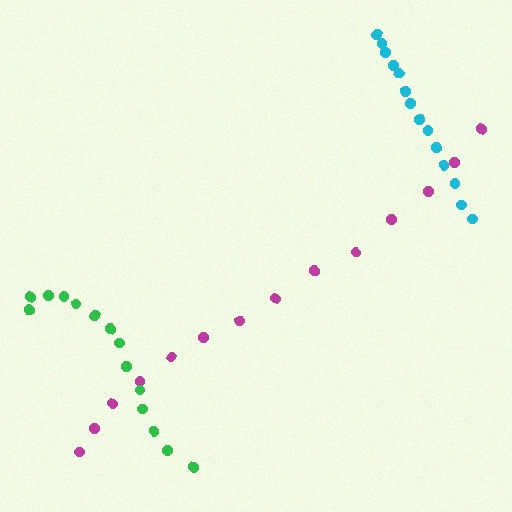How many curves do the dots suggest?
There are 3 distinct paths.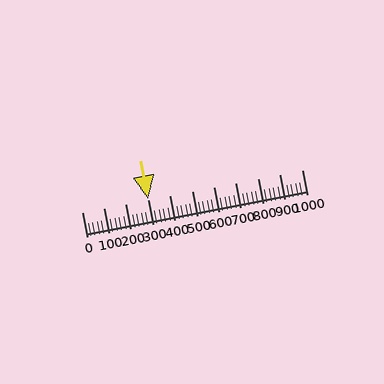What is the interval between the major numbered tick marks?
The major tick marks are spaced 100 units apart.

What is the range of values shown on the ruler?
The ruler shows values from 0 to 1000.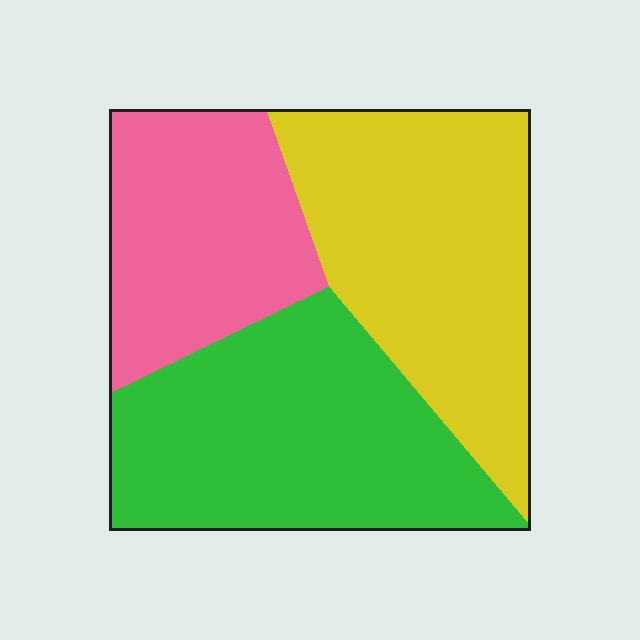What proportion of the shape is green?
Green covers 38% of the shape.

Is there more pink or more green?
Green.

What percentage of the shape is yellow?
Yellow covers 37% of the shape.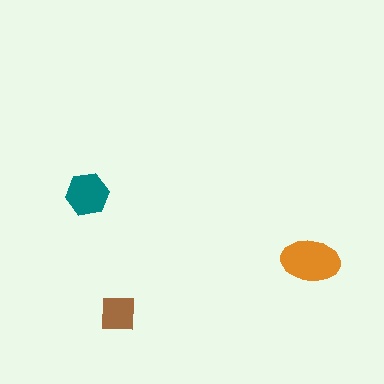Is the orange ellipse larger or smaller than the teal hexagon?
Larger.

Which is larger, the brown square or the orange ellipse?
The orange ellipse.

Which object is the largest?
The orange ellipse.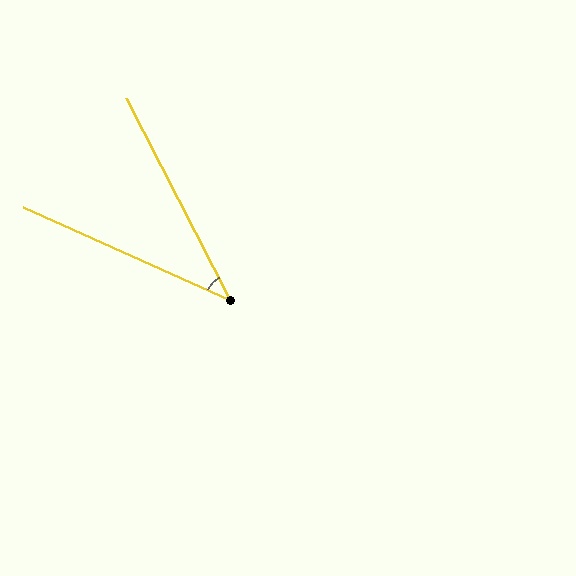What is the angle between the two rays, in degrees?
Approximately 39 degrees.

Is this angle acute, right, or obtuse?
It is acute.